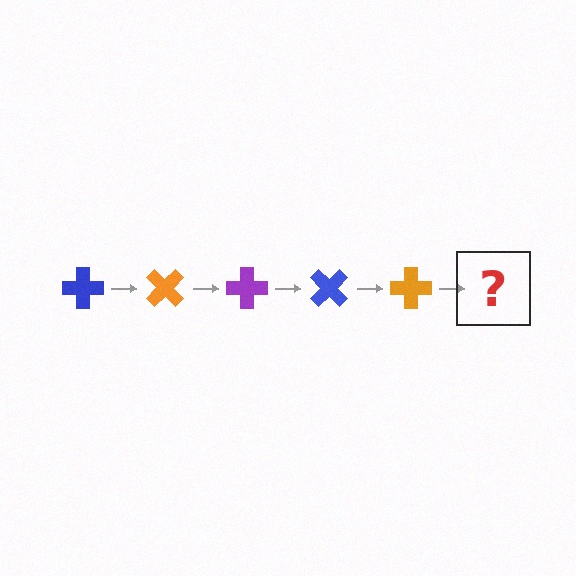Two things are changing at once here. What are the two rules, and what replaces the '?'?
The two rules are that it rotates 45 degrees each step and the color cycles through blue, orange, and purple. The '?' should be a purple cross, rotated 225 degrees from the start.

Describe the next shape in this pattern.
It should be a purple cross, rotated 225 degrees from the start.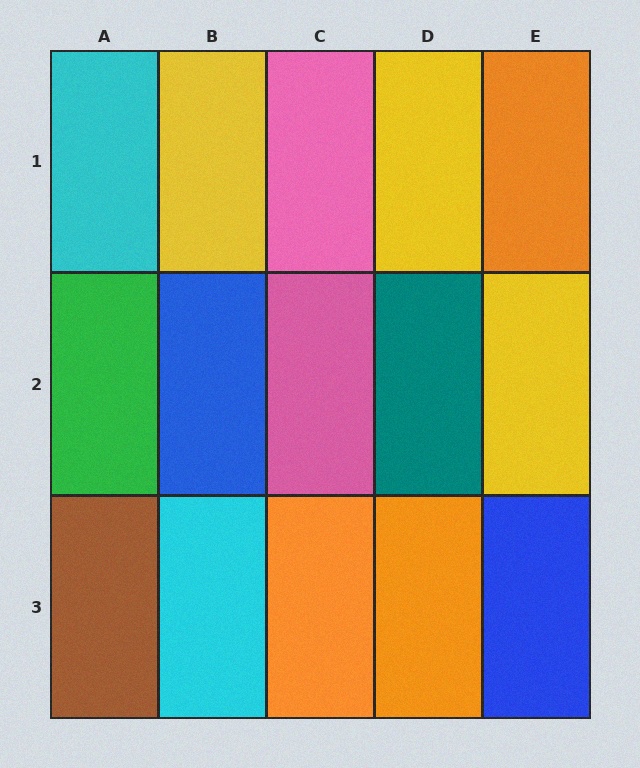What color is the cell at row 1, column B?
Yellow.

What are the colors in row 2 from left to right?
Green, blue, pink, teal, yellow.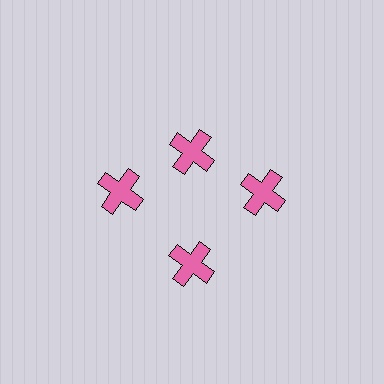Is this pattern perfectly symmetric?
No. The 4 pink crosses are arranged in a ring, but one element near the 12 o'clock position is pulled inward toward the center, breaking the 4-fold rotational symmetry.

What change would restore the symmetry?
The symmetry would be restored by moving it outward, back onto the ring so that all 4 crosses sit at equal angles and equal distance from the center.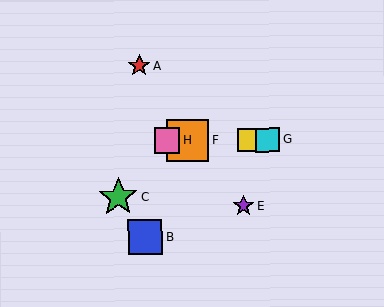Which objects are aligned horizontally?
Objects D, F, G, H are aligned horizontally.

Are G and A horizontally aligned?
No, G is at y≈140 and A is at y≈66.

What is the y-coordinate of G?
Object G is at y≈140.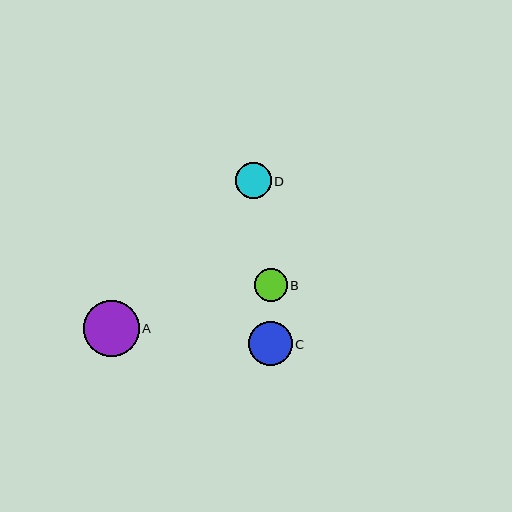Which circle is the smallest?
Circle B is the smallest with a size of approximately 32 pixels.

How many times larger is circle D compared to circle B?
Circle D is approximately 1.1 times the size of circle B.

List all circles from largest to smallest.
From largest to smallest: A, C, D, B.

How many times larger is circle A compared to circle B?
Circle A is approximately 1.7 times the size of circle B.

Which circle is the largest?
Circle A is the largest with a size of approximately 56 pixels.